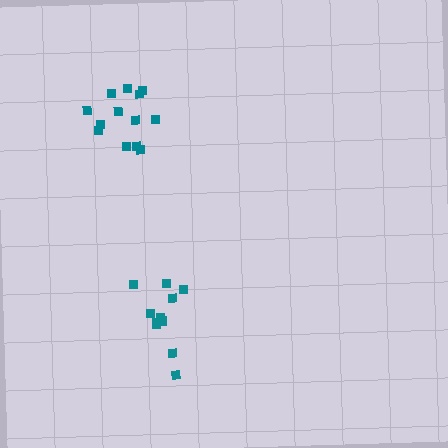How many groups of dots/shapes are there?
There are 2 groups.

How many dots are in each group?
Group 1: 13 dots, Group 2: 12 dots (25 total).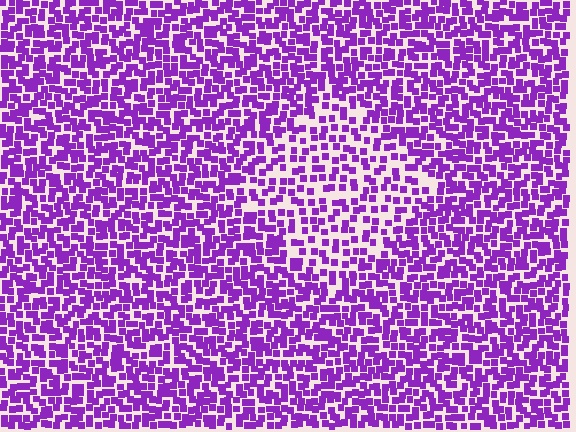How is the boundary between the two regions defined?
The boundary is defined by a change in element density (approximately 1.7x ratio). All elements are the same color, size, and shape.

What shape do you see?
I see a diamond.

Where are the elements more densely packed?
The elements are more densely packed outside the diamond boundary.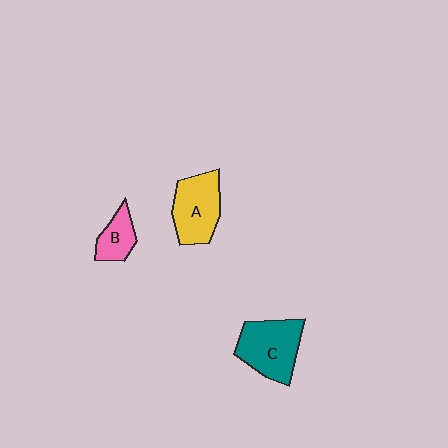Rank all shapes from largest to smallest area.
From largest to smallest: C (teal), A (yellow), B (pink).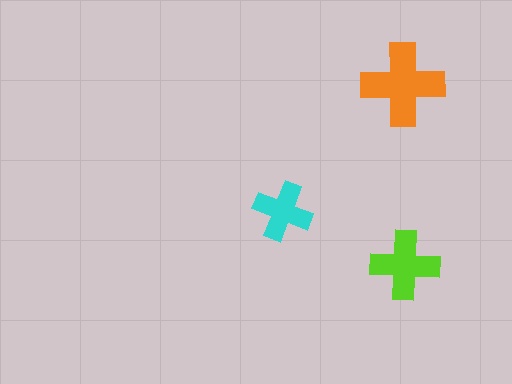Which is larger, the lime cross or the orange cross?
The orange one.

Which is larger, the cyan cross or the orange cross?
The orange one.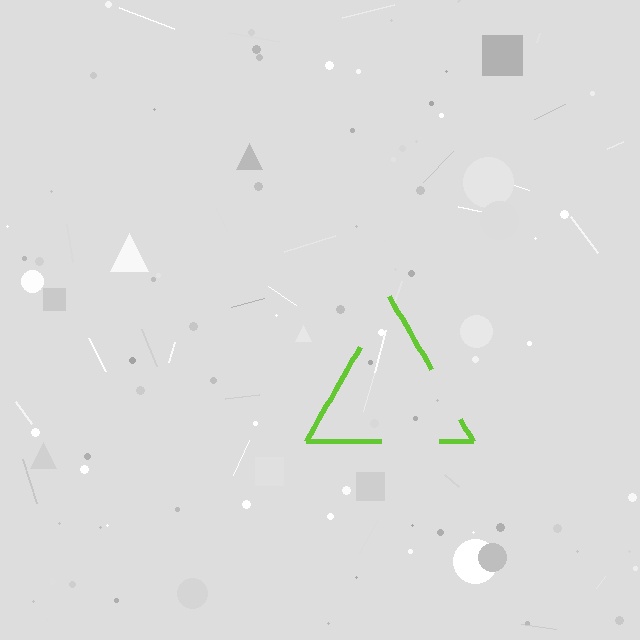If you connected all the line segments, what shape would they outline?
They would outline a triangle.